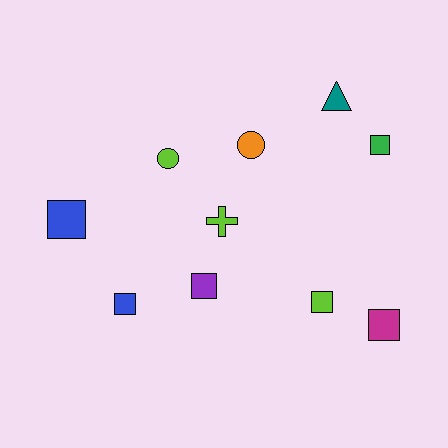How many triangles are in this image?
There is 1 triangle.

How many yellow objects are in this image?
There are no yellow objects.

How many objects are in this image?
There are 10 objects.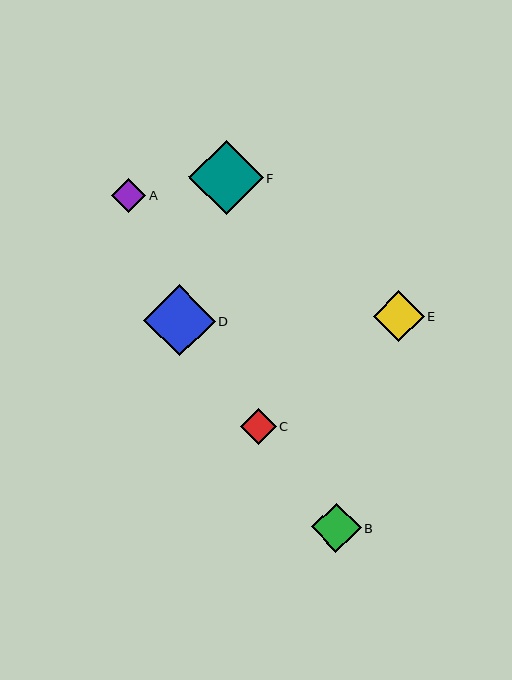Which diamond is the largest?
Diamond F is the largest with a size of approximately 75 pixels.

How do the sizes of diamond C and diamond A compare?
Diamond C and diamond A are approximately the same size.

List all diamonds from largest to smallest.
From largest to smallest: F, D, E, B, C, A.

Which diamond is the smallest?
Diamond A is the smallest with a size of approximately 34 pixels.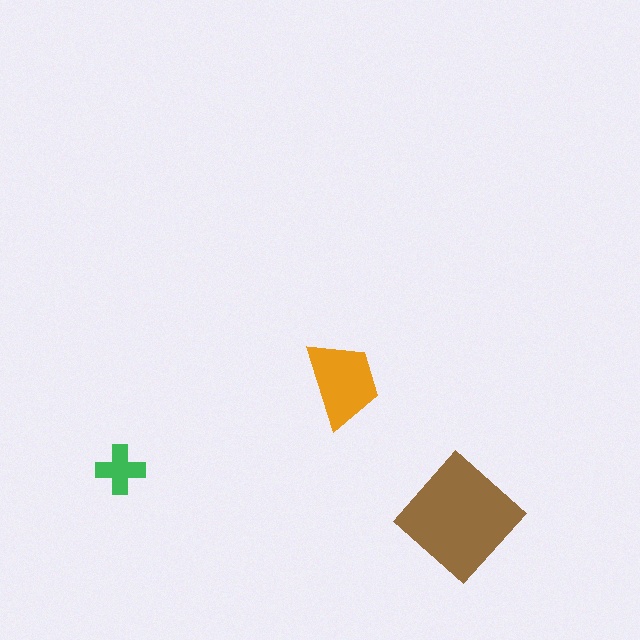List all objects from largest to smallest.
The brown diamond, the orange trapezoid, the green cross.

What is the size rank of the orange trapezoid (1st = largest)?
2nd.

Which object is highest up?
The orange trapezoid is topmost.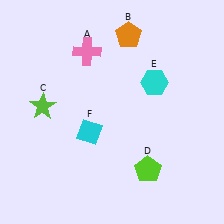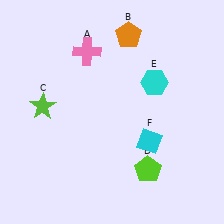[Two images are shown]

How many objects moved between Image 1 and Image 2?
1 object moved between the two images.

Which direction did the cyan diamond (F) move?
The cyan diamond (F) moved right.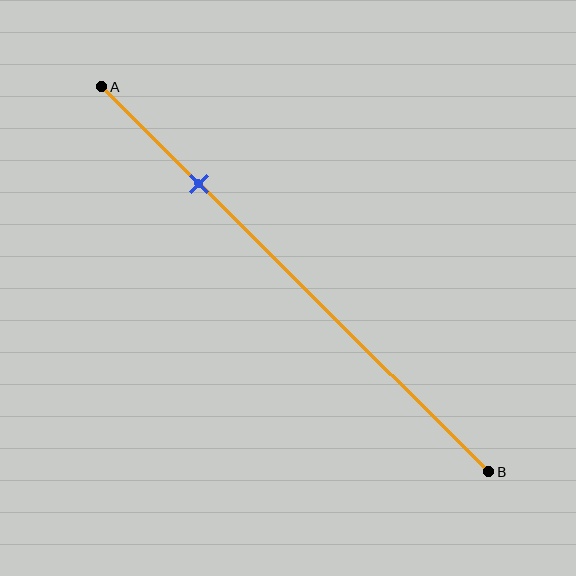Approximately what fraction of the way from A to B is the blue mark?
The blue mark is approximately 25% of the way from A to B.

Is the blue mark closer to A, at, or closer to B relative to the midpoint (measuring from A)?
The blue mark is closer to point A than the midpoint of segment AB.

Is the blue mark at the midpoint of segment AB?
No, the mark is at about 25% from A, not at the 50% midpoint.